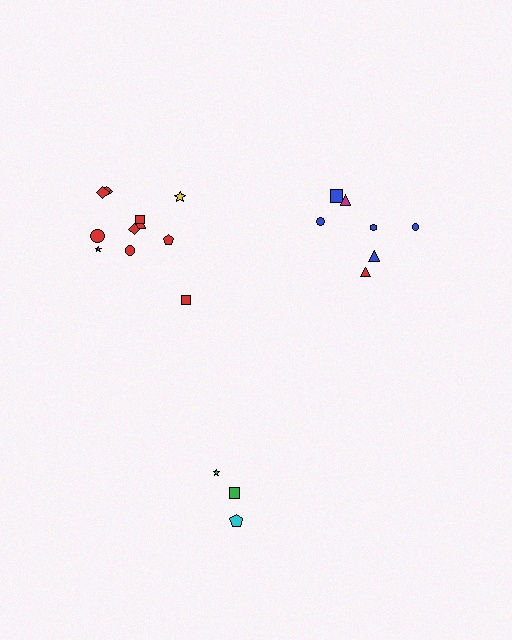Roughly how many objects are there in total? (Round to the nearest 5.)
Roughly 20 objects in total.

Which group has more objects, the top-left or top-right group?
The top-left group.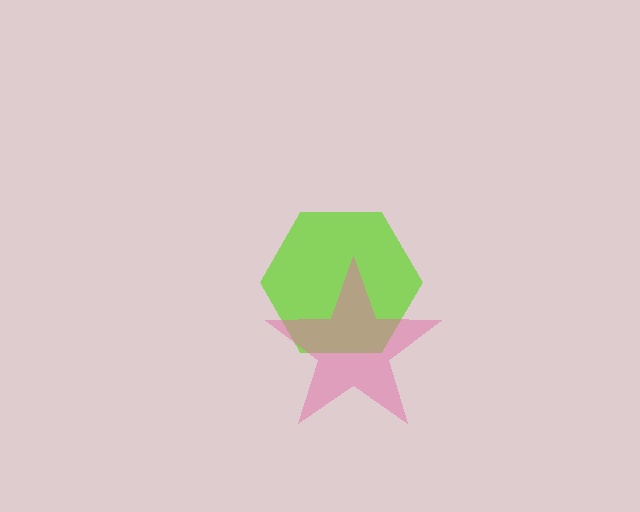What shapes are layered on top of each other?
The layered shapes are: a lime hexagon, a pink star.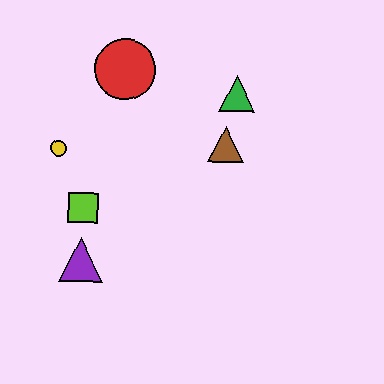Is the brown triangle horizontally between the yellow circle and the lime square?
No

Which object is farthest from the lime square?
The green triangle is farthest from the lime square.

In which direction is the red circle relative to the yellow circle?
The red circle is above the yellow circle.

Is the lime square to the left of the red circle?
Yes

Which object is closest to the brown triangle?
The green triangle is closest to the brown triangle.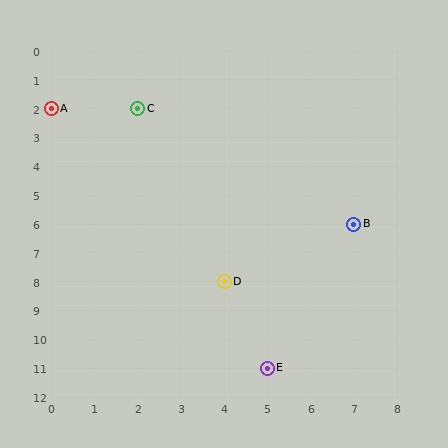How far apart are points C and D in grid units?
Points C and D are 2 columns and 6 rows apart (about 6.3 grid units diagonally).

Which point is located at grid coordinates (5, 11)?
Point E is at (5, 11).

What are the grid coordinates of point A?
Point A is at grid coordinates (0, 2).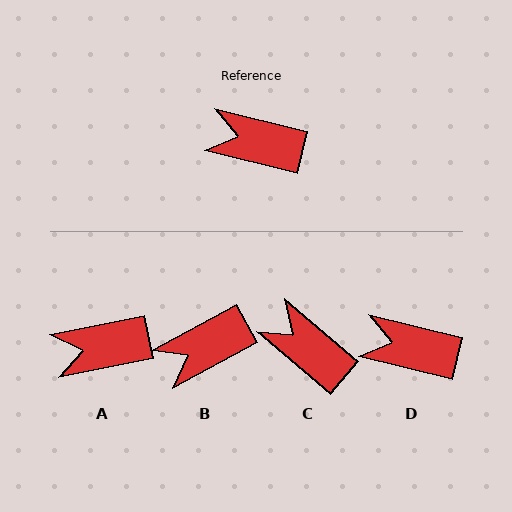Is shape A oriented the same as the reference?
No, it is off by about 25 degrees.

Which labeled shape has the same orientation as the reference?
D.